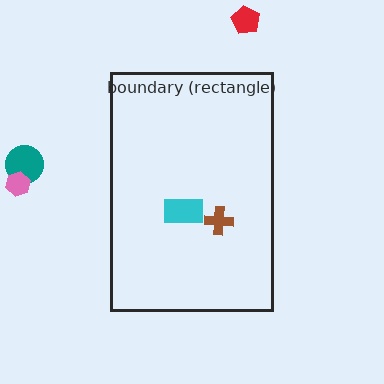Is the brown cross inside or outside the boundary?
Inside.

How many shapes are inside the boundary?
2 inside, 3 outside.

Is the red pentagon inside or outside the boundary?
Outside.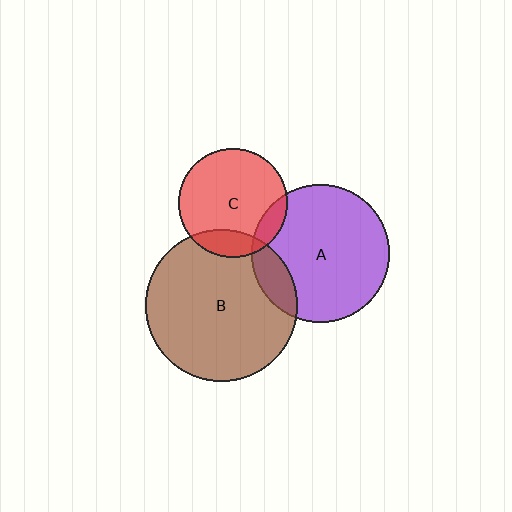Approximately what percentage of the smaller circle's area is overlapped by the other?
Approximately 10%.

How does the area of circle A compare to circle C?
Approximately 1.6 times.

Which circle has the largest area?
Circle B (brown).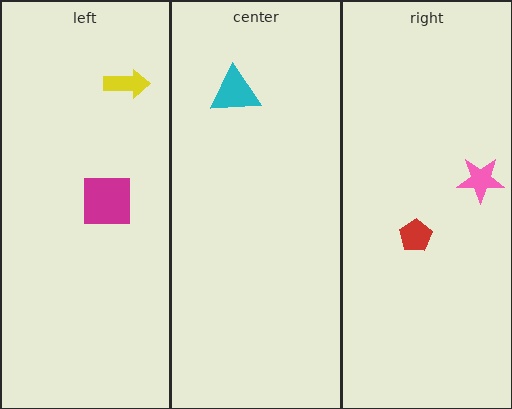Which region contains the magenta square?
The left region.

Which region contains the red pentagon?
The right region.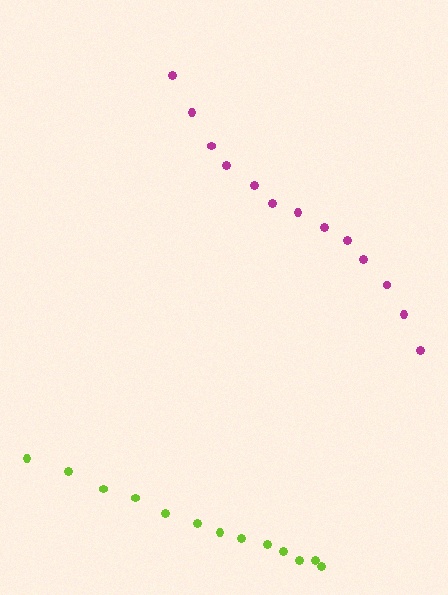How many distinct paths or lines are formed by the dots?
There are 2 distinct paths.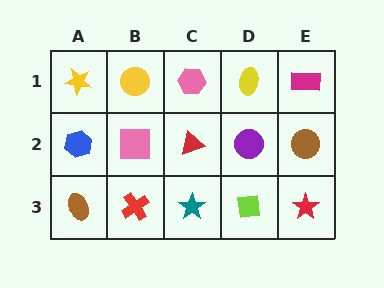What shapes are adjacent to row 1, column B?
A pink square (row 2, column B), a yellow star (row 1, column A), a pink hexagon (row 1, column C).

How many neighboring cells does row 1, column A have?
2.